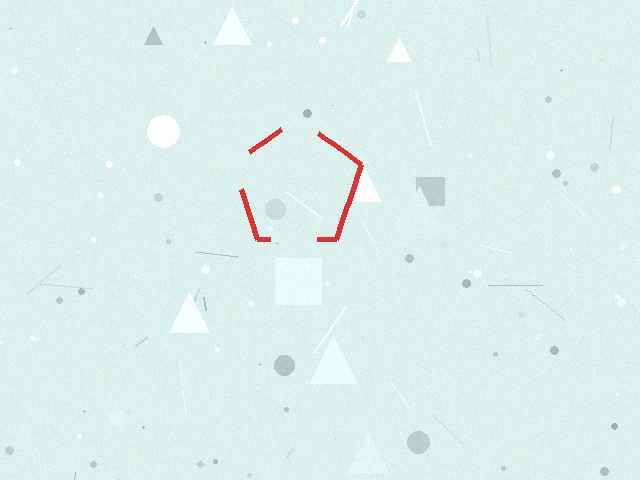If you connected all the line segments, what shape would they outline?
They would outline a pentagon.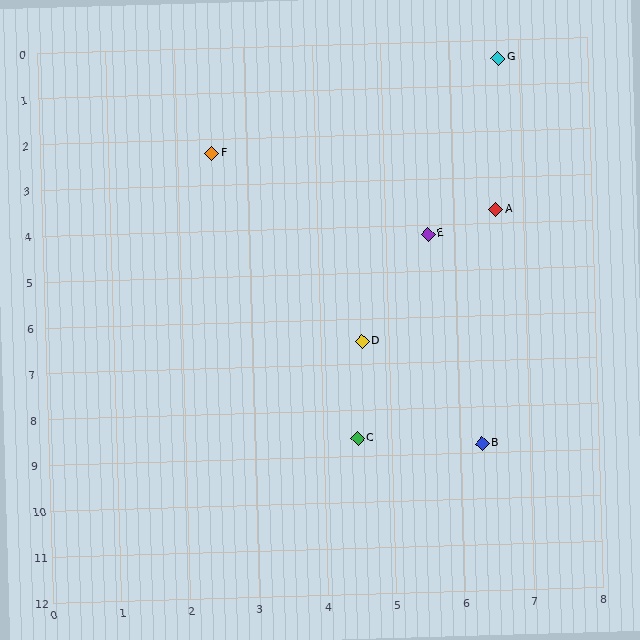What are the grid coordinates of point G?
Point G is at approximately (6.7, 0.4).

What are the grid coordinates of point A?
Point A is at approximately (6.6, 3.7).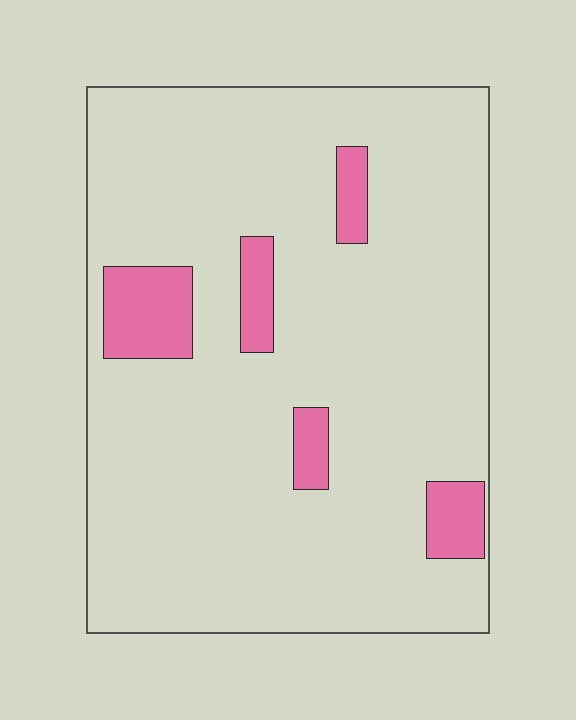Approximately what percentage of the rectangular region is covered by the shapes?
Approximately 10%.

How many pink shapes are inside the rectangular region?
5.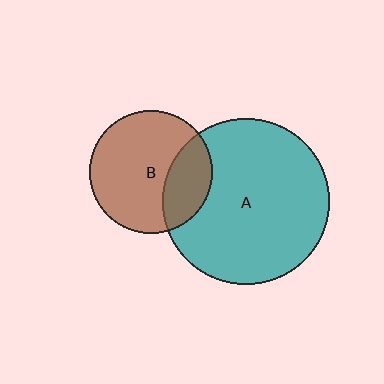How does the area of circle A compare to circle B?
Approximately 1.8 times.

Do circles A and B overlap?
Yes.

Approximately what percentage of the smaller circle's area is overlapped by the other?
Approximately 25%.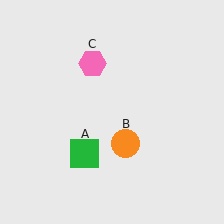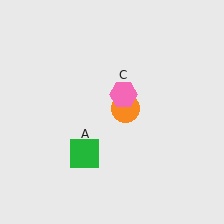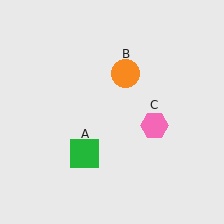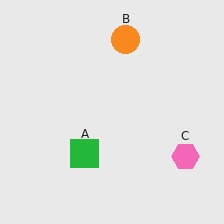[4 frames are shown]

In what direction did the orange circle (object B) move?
The orange circle (object B) moved up.